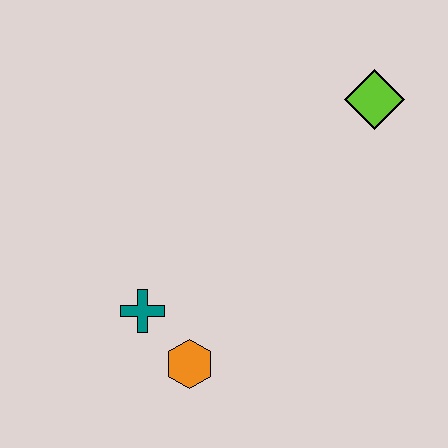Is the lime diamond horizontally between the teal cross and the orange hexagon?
No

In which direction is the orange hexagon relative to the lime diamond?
The orange hexagon is below the lime diamond.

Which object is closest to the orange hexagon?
The teal cross is closest to the orange hexagon.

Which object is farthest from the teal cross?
The lime diamond is farthest from the teal cross.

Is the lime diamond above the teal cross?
Yes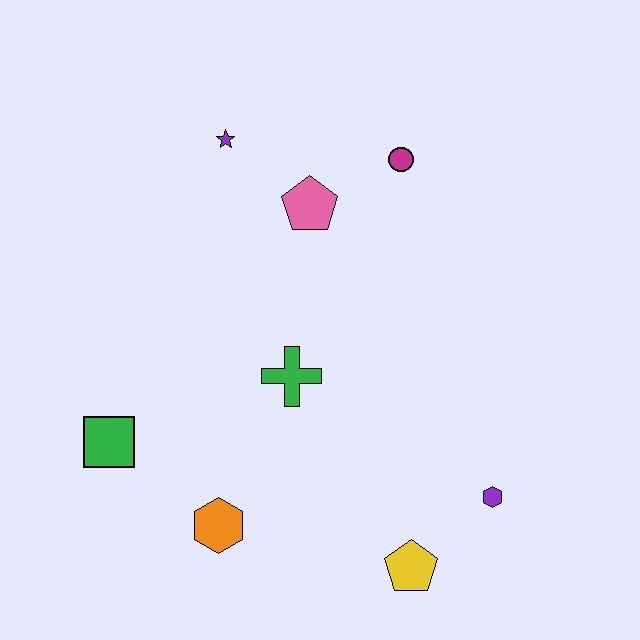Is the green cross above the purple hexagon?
Yes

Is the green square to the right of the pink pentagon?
No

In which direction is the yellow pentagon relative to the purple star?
The yellow pentagon is below the purple star.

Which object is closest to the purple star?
The pink pentagon is closest to the purple star.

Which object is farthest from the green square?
The magenta circle is farthest from the green square.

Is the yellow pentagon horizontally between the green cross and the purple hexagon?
Yes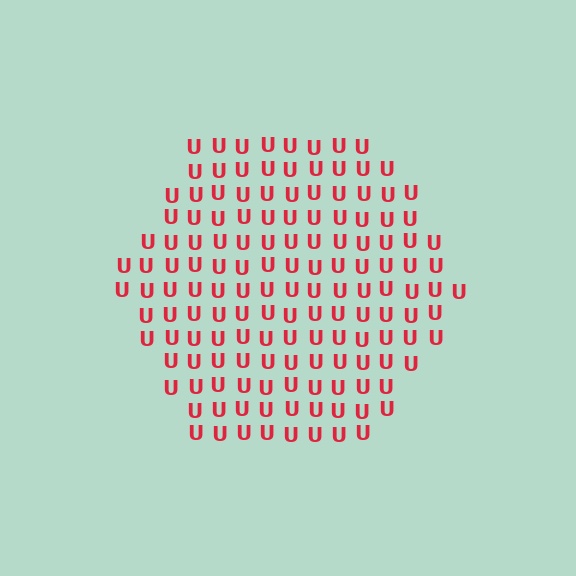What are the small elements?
The small elements are letter U's.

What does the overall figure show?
The overall figure shows a hexagon.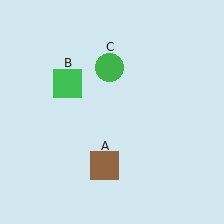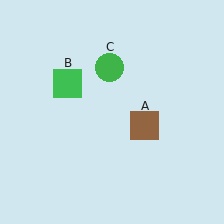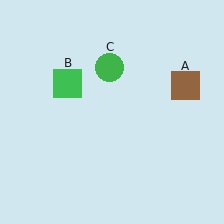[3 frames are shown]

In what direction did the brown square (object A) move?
The brown square (object A) moved up and to the right.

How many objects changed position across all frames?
1 object changed position: brown square (object A).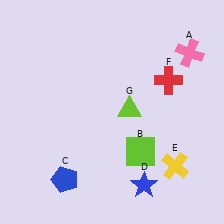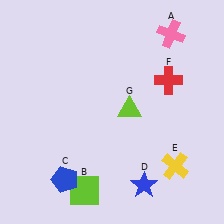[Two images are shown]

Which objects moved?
The objects that moved are: the pink cross (A), the lime square (B).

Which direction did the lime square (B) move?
The lime square (B) moved left.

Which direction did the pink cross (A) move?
The pink cross (A) moved up.